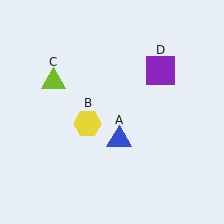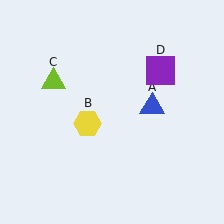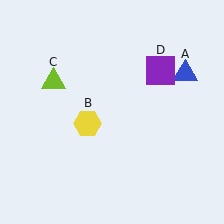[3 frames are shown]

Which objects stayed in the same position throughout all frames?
Yellow hexagon (object B) and lime triangle (object C) and purple square (object D) remained stationary.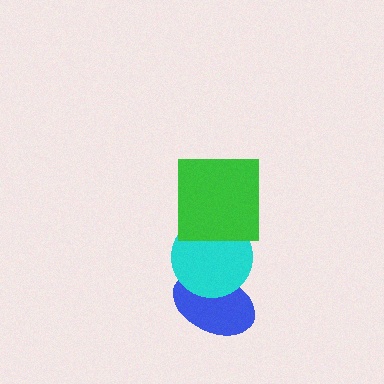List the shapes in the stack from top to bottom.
From top to bottom: the green square, the cyan circle, the blue ellipse.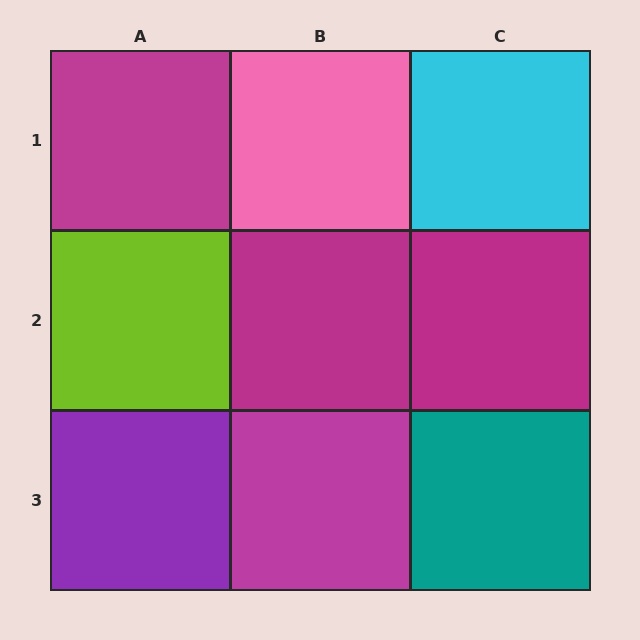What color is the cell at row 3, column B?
Magenta.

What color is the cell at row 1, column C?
Cyan.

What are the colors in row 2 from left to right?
Lime, magenta, magenta.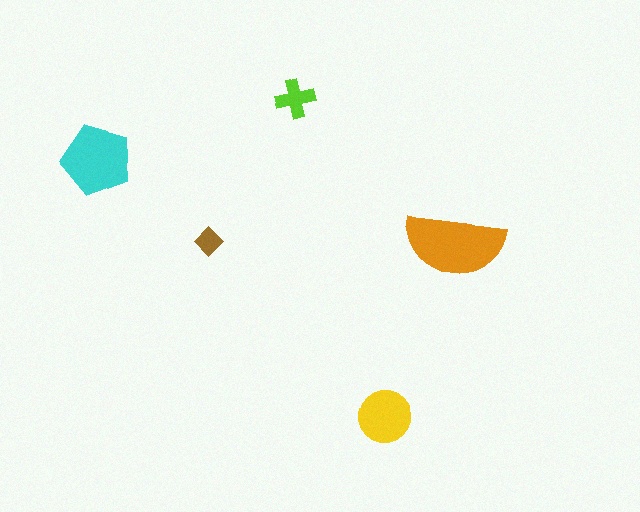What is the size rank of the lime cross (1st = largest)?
4th.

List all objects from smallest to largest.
The brown diamond, the lime cross, the yellow circle, the cyan pentagon, the orange semicircle.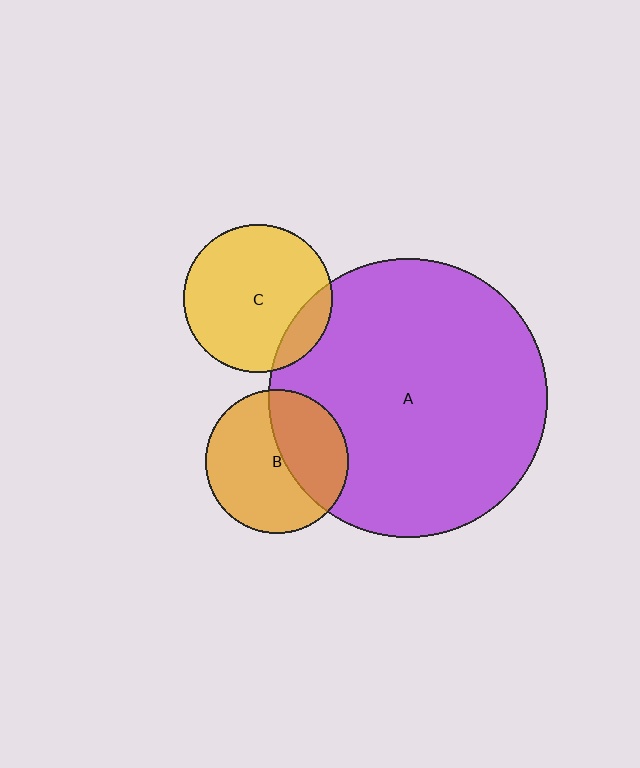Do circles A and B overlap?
Yes.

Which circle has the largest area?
Circle A (purple).